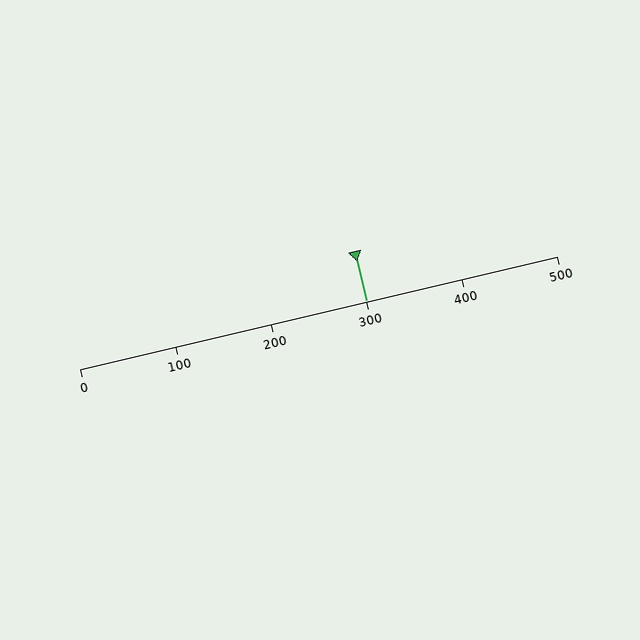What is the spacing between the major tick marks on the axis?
The major ticks are spaced 100 apart.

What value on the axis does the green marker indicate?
The marker indicates approximately 300.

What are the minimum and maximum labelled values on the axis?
The axis runs from 0 to 500.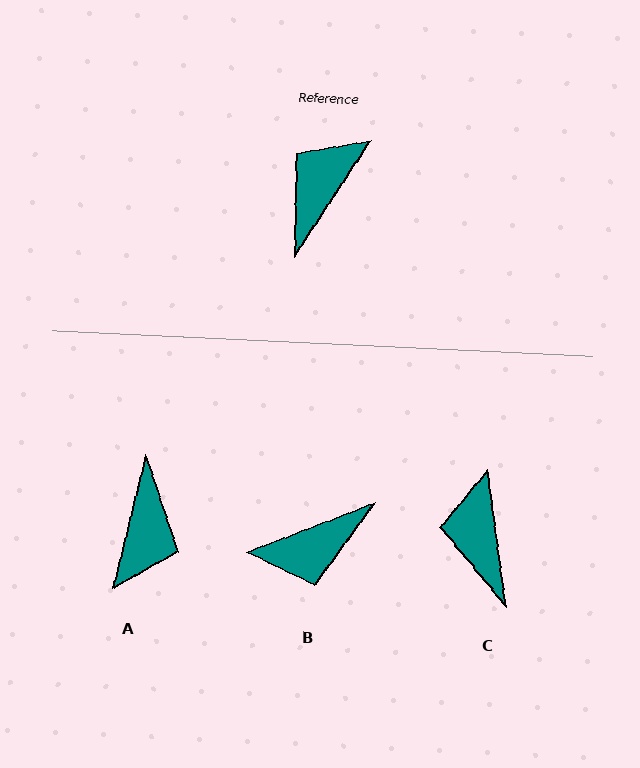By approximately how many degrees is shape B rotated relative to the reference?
Approximately 145 degrees counter-clockwise.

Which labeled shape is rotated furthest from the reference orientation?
A, about 160 degrees away.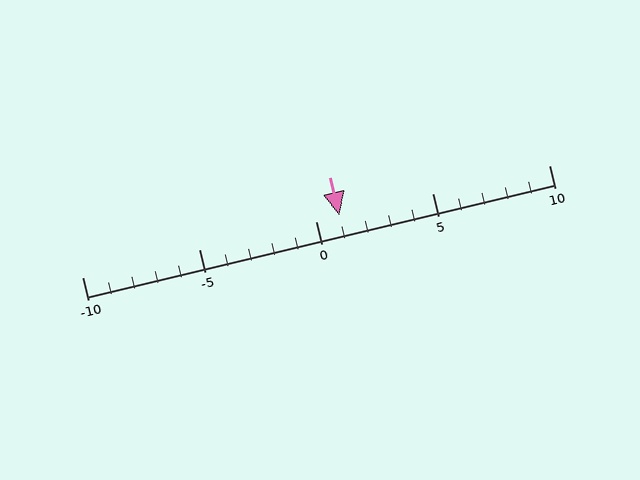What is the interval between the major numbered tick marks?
The major tick marks are spaced 5 units apart.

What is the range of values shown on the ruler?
The ruler shows values from -10 to 10.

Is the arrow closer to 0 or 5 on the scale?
The arrow is closer to 0.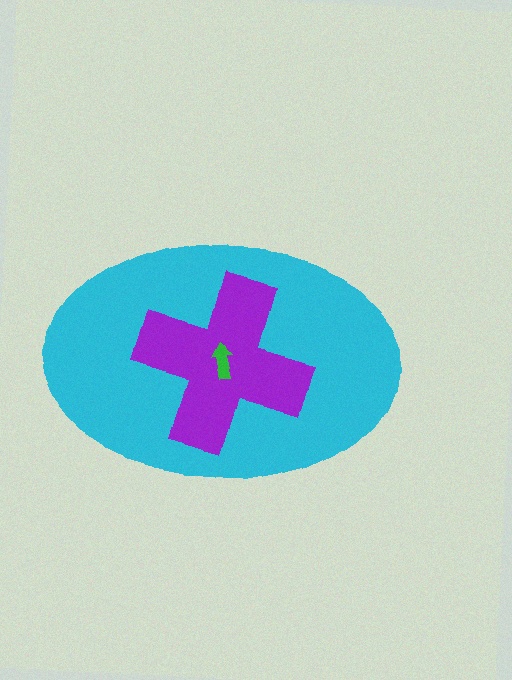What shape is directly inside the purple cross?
The green arrow.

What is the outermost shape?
The cyan ellipse.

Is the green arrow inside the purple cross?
Yes.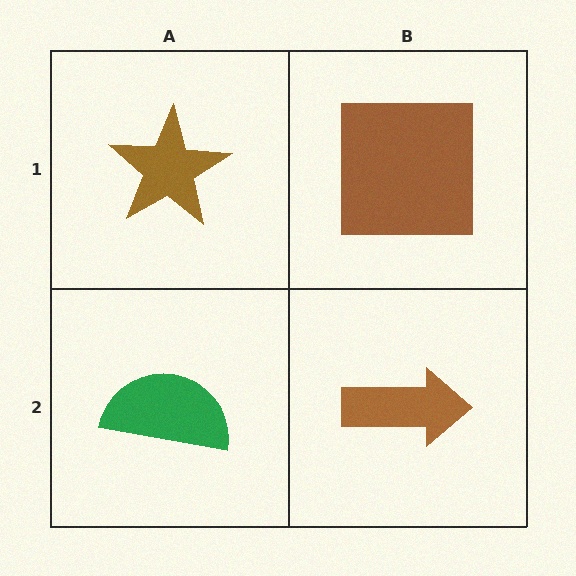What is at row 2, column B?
A brown arrow.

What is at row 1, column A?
A brown star.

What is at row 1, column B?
A brown square.